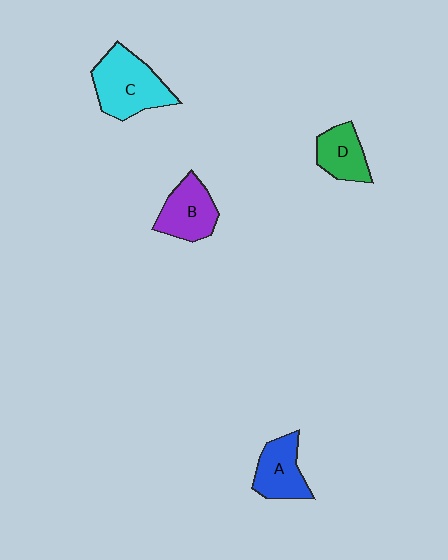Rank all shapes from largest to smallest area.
From largest to smallest: C (cyan), B (purple), A (blue), D (green).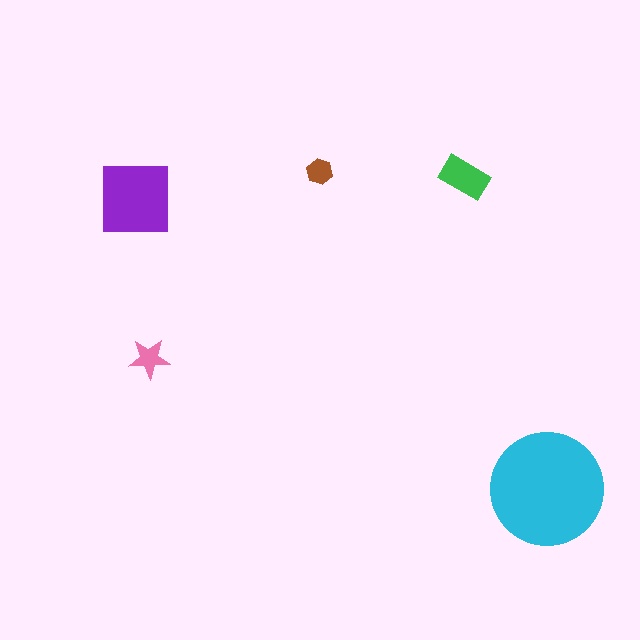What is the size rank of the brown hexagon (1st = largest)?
5th.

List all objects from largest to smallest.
The cyan circle, the purple square, the green rectangle, the pink star, the brown hexagon.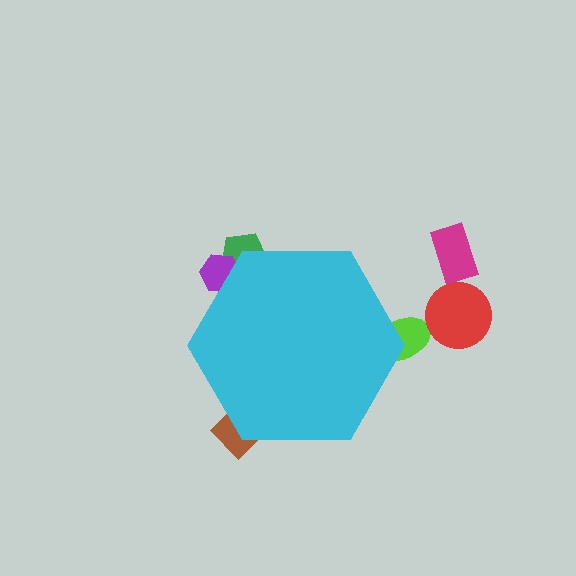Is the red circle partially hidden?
No, the red circle is fully visible.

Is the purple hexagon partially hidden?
Yes, the purple hexagon is partially hidden behind the cyan hexagon.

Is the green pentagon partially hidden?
Yes, the green pentagon is partially hidden behind the cyan hexagon.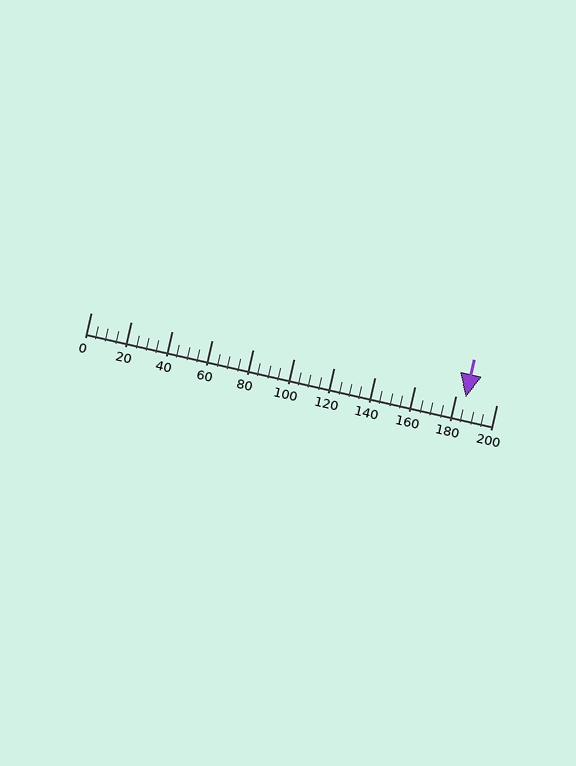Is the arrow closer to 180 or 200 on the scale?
The arrow is closer to 180.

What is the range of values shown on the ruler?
The ruler shows values from 0 to 200.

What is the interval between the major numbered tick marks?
The major tick marks are spaced 20 units apart.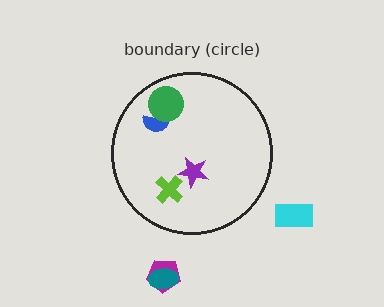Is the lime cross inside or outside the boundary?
Inside.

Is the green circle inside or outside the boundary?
Inside.